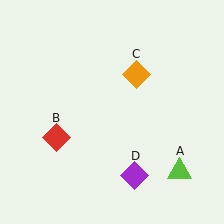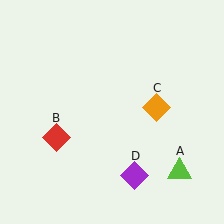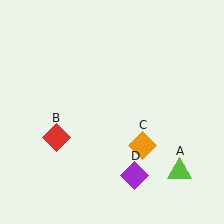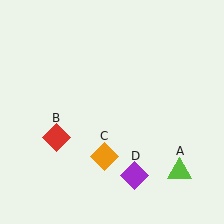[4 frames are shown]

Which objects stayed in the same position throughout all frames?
Lime triangle (object A) and red diamond (object B) and purple diamond (object D) remained stationary.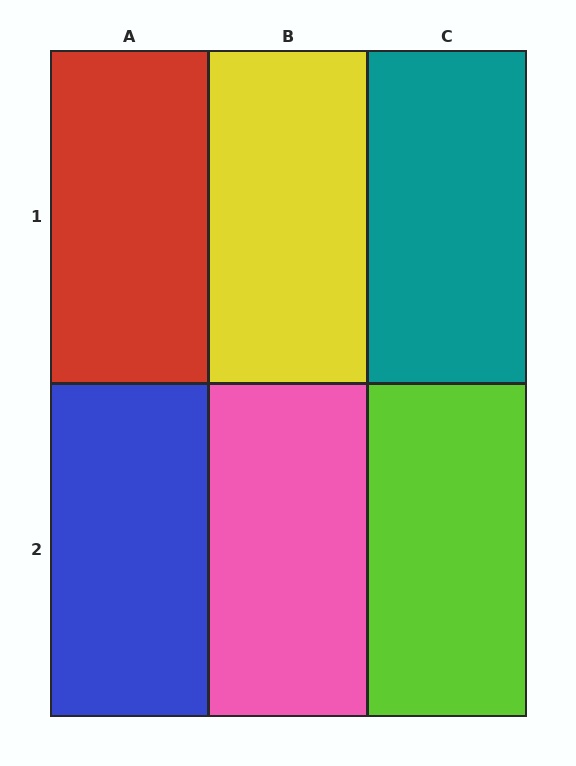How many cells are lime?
1 cell is lime.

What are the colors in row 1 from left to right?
Red, yellow, teal.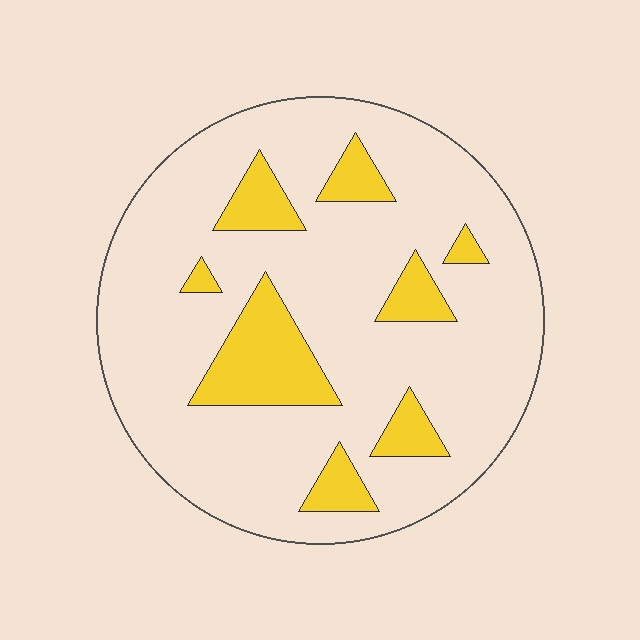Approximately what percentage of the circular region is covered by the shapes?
Approximately 20%.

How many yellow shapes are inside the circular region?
8.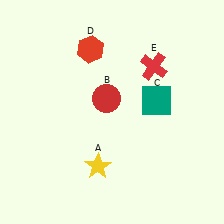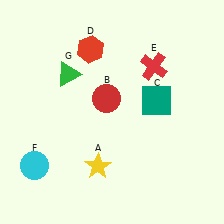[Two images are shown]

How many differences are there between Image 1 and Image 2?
There are 2 differences between the two images.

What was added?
A cyan circle (F), a green triangle (G) were added in Image 2.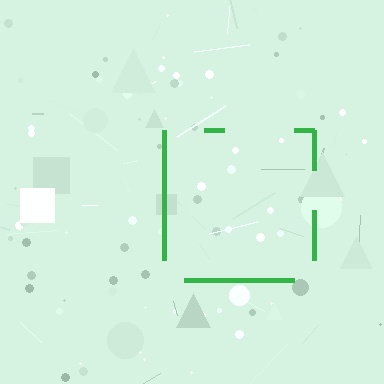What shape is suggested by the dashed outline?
The dashed outline suggests a square.